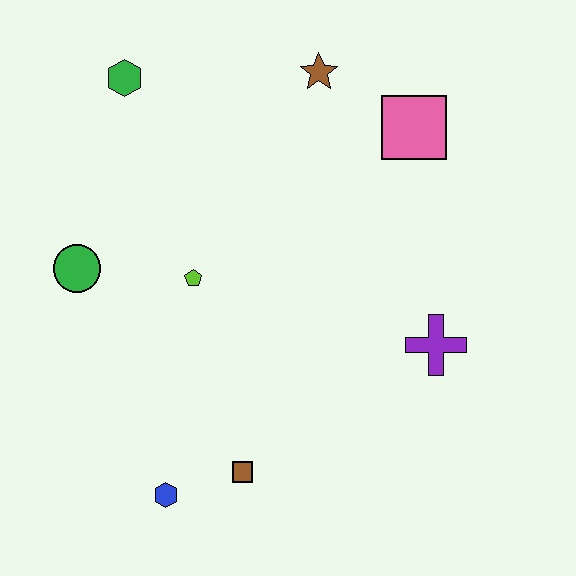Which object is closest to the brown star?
The pink square is closest to the brown star.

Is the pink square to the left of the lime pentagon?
No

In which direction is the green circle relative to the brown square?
The green circle is above the brown square.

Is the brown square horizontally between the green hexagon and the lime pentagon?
No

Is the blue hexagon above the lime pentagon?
No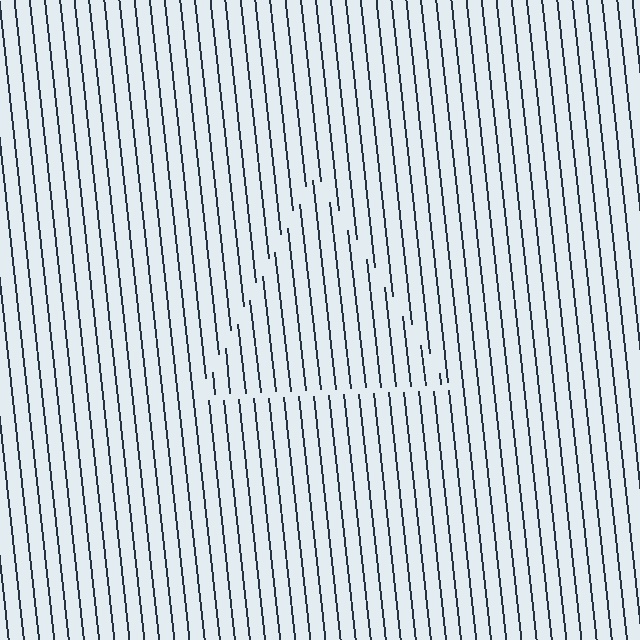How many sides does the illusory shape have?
3 sides — the line-ends trace a triangle.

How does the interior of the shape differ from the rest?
The interior of the shape contains the same grating, shifted by half a period — the contour is defined by the phase discontinuity where line-ends from the inner and outer gratings abut.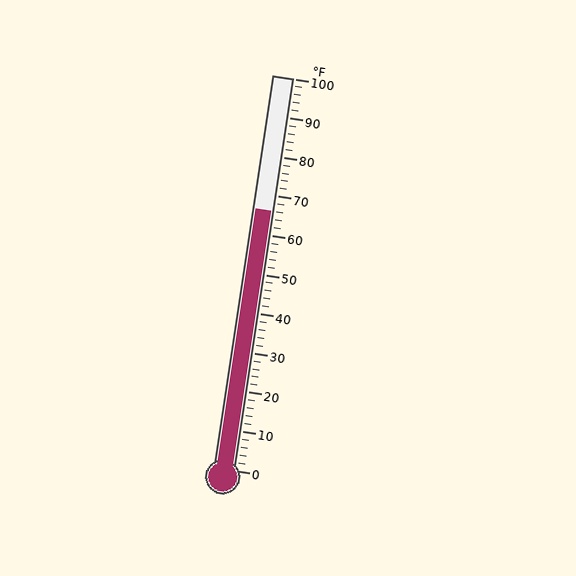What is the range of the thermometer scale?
The thermometer scale ranges from 0°F to 100°F.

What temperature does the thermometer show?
The thermometer shows approximately 66°F.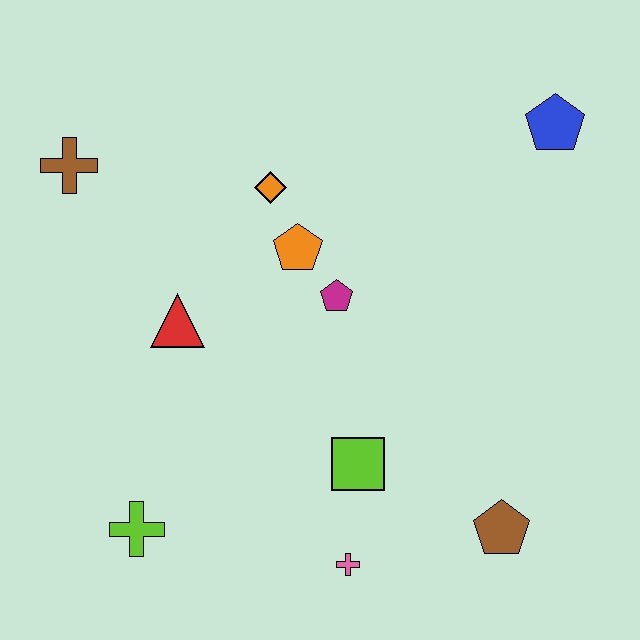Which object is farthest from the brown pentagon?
The brown cross is farthest from the brown pentagon.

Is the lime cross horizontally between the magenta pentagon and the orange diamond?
No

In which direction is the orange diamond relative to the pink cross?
The orange diamond is above the pink cross.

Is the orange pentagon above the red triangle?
Yes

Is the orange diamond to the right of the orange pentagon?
No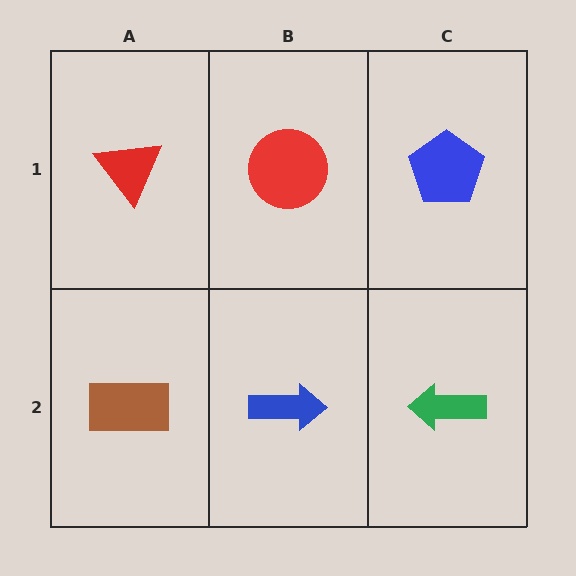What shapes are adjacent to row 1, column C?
A green arrow (row 2, column C), a red circle (row 1, column B).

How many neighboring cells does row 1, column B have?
3.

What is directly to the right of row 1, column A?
A red circle.